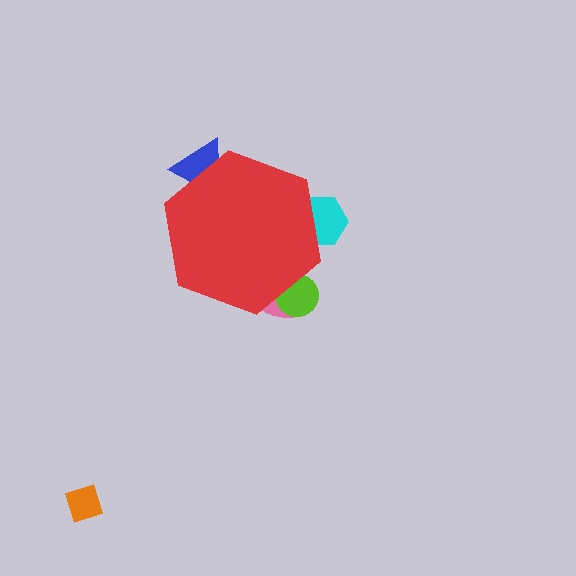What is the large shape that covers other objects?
A red hexagon.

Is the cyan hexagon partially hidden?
Yes, the cyan hexagon is partially hidden behind the red hexagon.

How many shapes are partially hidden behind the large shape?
4 shapes are partially hidden.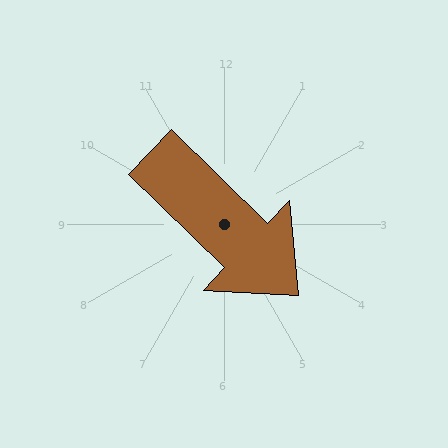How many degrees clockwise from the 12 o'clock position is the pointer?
Approximately 134 degrees.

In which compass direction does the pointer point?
Southeast.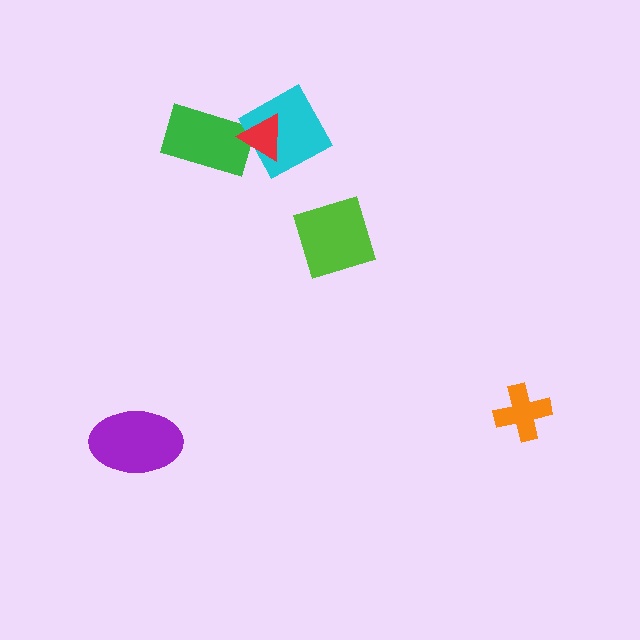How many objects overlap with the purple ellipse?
0 objects overlap with the purple ellipse.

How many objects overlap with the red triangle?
2 objects overlap with the red triangle.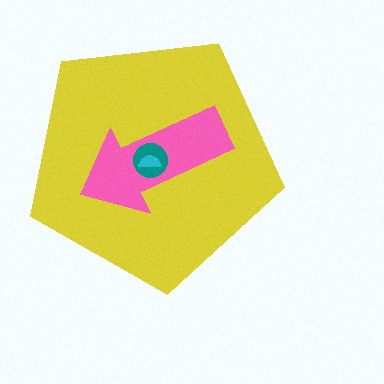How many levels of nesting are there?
4.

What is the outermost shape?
The yellow pentagon.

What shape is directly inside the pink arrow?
The teal circle.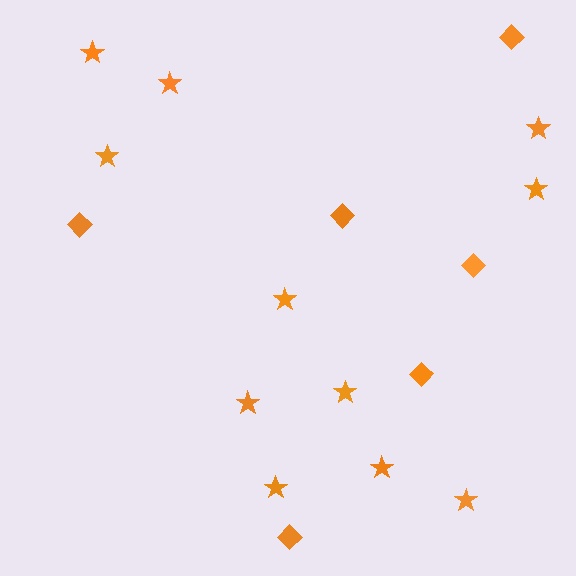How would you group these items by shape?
There are 2 groups: one group of diamonds (6) and one group of stars (11).